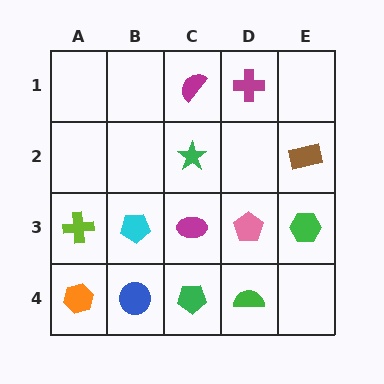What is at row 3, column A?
A lime cross.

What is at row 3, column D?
A pink pentagon.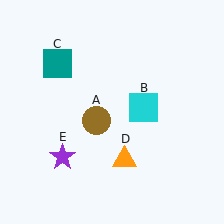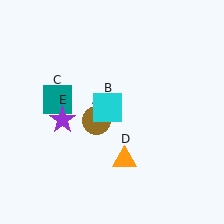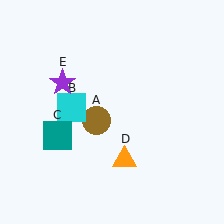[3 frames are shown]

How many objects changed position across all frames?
3 objects changed position: cyan square (object B), teal square (object C), purple star (object E).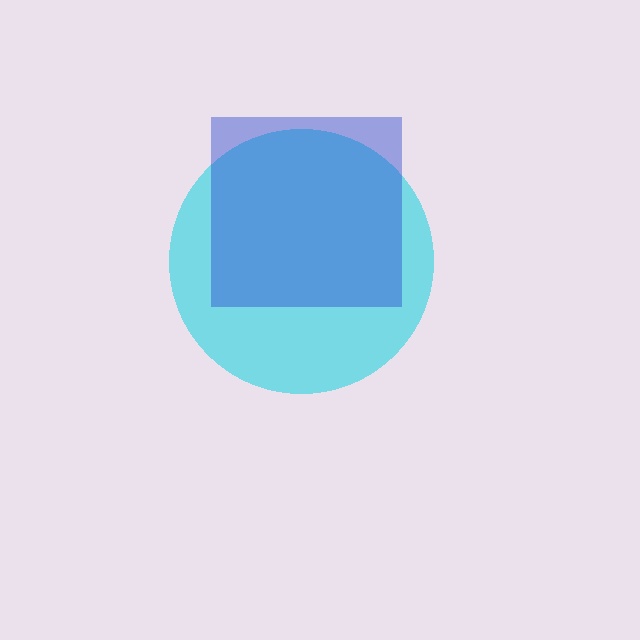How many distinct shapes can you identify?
There are 2 distinct shapes: a cyan circle, a blue square.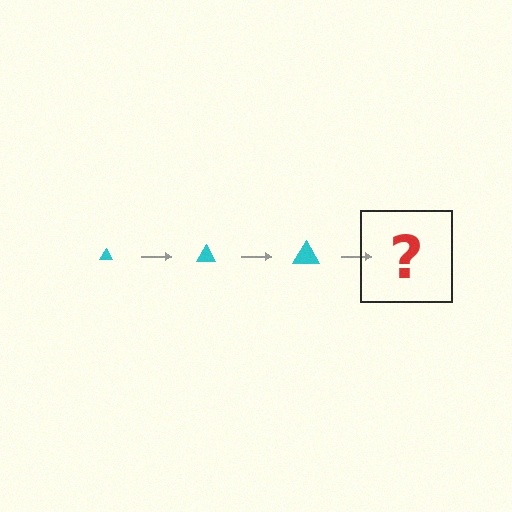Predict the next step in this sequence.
The next step is a cyan triangle, larger than the previous one.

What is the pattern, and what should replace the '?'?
The pattern is that the triangle gets progressively larger each step. The '?' should be a cyan triangle, larger than the previous one.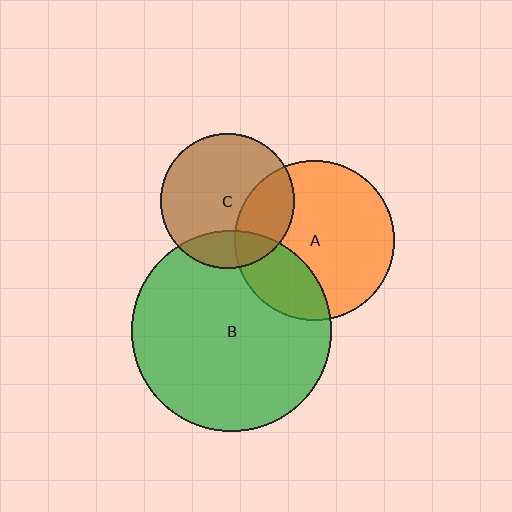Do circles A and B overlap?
Yes.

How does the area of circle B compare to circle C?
Approximately 2.2 times.